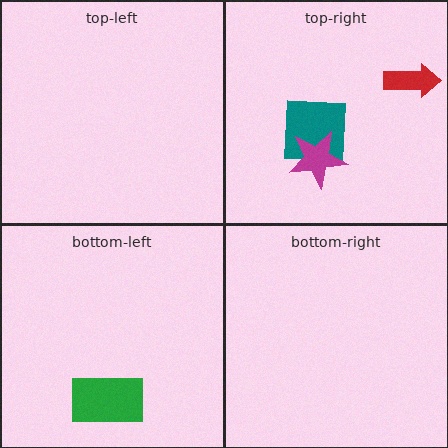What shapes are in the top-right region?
The teal square, the magenta star, the red arrow.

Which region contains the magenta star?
The top-right region.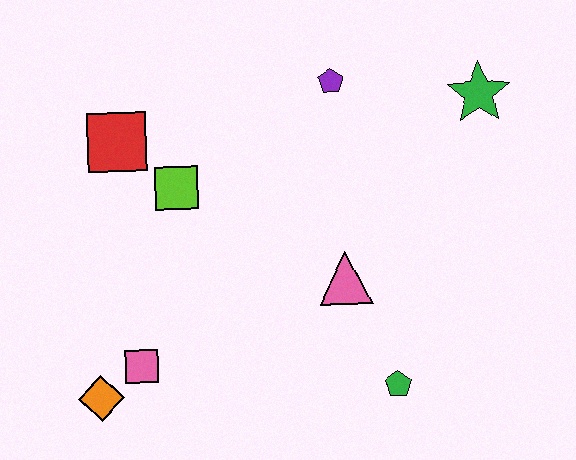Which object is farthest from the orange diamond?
The green star is farthest from the orange diamond.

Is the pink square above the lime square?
No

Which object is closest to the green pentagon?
The pink triangle is closest to the green pentagon.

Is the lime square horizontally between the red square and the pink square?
No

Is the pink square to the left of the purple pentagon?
Yes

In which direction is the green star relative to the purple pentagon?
The green star is to the right of the purple pentagon.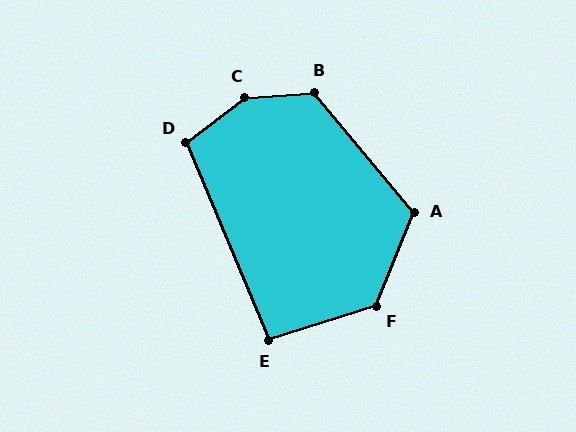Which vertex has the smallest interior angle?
E, at approximately 95 degrees.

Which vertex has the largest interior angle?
C, at approximately 147 degrees.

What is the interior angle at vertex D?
Approximately 105 degrees (obtuse).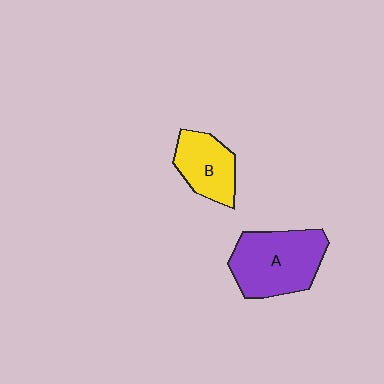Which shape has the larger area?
Shape A (purple).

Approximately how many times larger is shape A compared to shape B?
Approximately 1.6 times.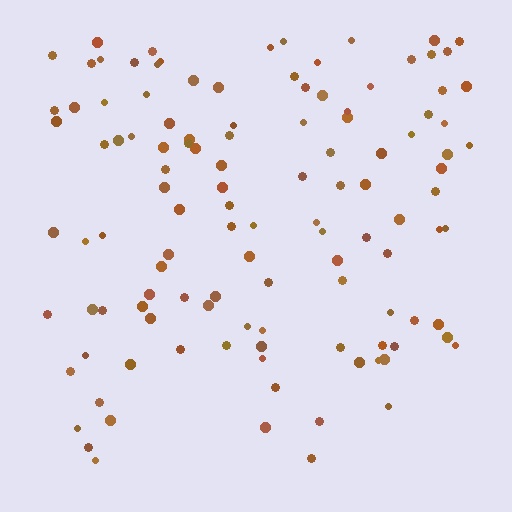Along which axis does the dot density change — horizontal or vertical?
Vertical.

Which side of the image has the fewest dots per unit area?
The bottom.